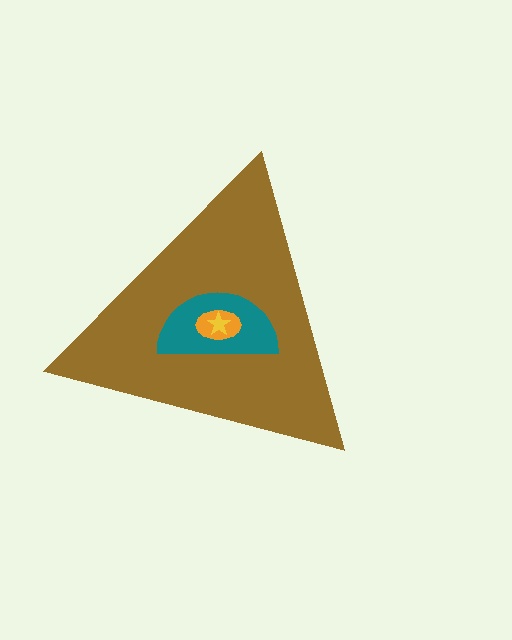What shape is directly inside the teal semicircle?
The orange ellipse.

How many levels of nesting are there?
4.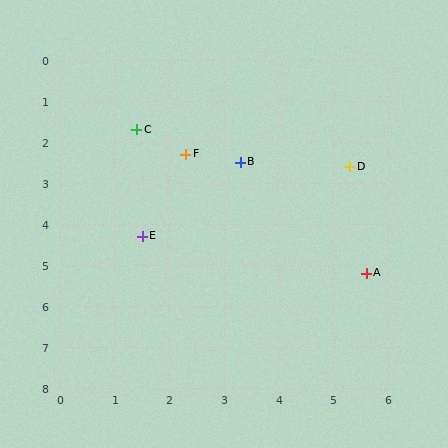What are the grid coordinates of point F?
Point F is at approximately (2.3, 2.3).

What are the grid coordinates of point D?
Point D is at approximately (5.3, 2.6).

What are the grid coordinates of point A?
Point A is at approximately (5.6, 5.2).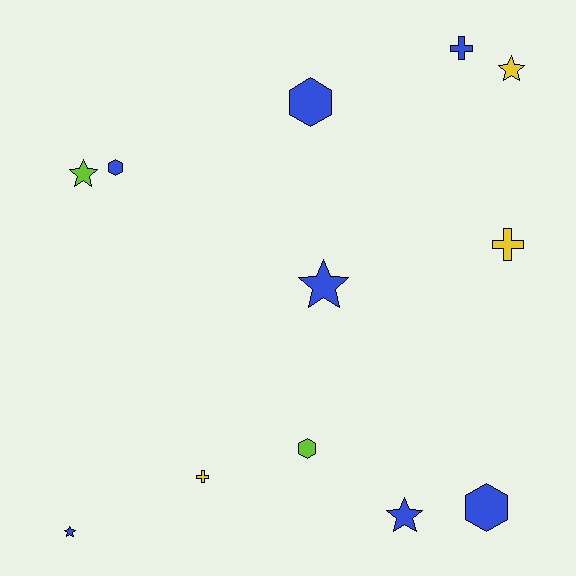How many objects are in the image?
There are 12 objects.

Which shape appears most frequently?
Star, with 5 objects.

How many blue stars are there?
There are 3 blue stars.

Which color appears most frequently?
Blue, with 7 objects.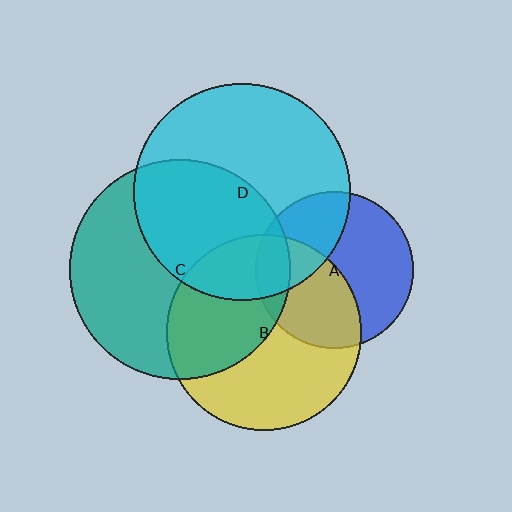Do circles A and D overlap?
Yes.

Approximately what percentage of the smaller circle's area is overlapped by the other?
Approximately 35%.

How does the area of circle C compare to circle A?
Approximately 1.9 times.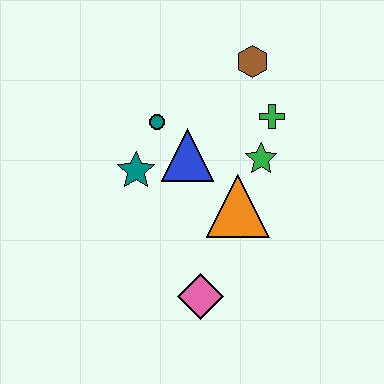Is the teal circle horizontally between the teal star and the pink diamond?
Yes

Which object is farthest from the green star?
The pink diamond is farthest from the green star.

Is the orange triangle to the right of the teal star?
Yes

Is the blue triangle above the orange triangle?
Yes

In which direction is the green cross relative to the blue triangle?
The green cross is to the right of the blue triangle.